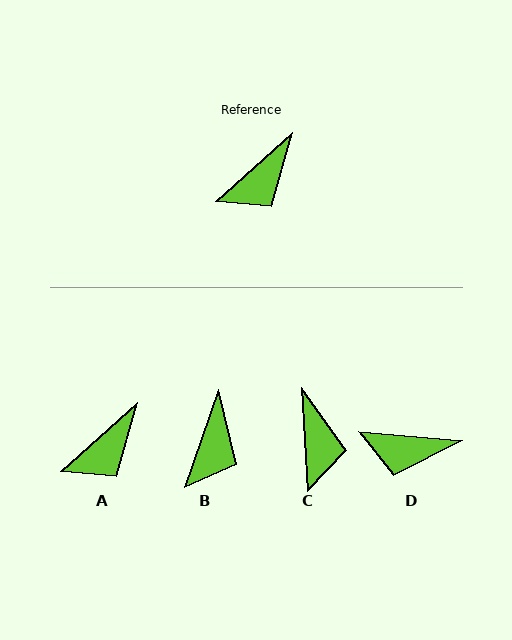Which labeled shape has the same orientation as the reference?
A.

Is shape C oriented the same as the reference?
No, it is off by about 51 degrees.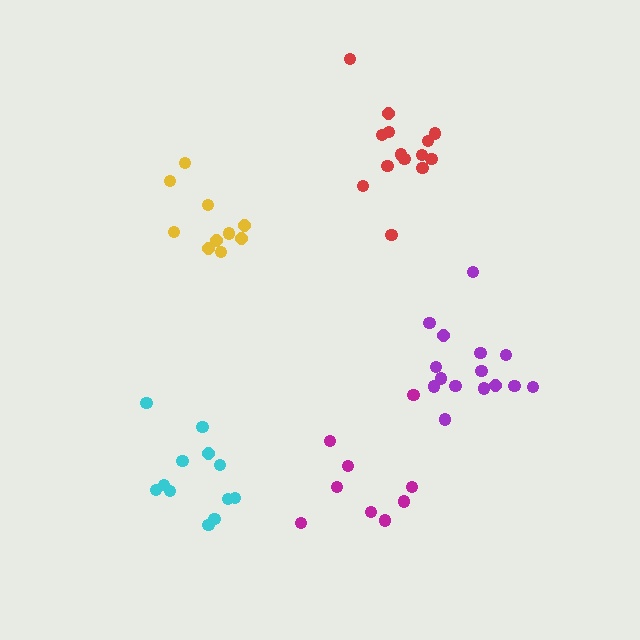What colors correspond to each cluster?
The clusters are colored: magenta, purple, yellow, red, cyan.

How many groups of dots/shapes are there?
There are 5 groups.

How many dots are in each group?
Group 1: 9 dots, Group 2: 15 dots, Group 3: 10 dots, Group 4: 14 dots, Group 5: 12 dots (60 total).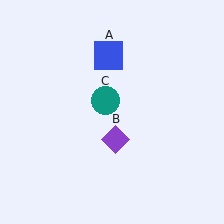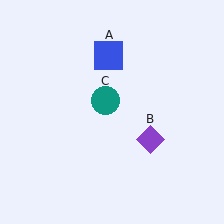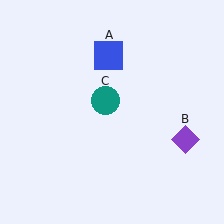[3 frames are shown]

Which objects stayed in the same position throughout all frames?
Blue square (object A) and teal circle (object C) remained stationary.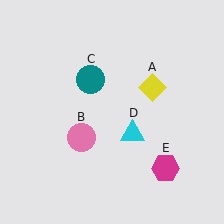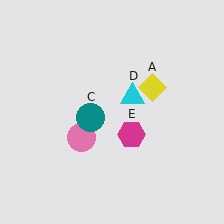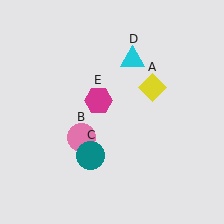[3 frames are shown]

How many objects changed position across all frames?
3 objects changed position: teal circle (object C), cyan triangle (object D), magenta hexagon (object E).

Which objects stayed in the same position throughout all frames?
Yellow diamond (object A) and pink circle (object B) remained stationary.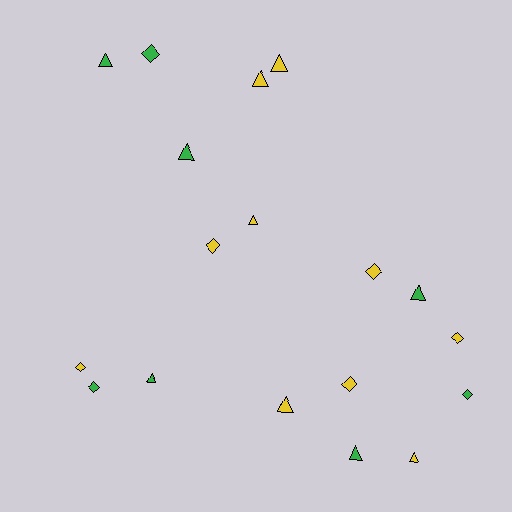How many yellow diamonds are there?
There are 5 yellow diamonds.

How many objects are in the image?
There are 18 objects.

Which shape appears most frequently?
Triangle, with 10 objects.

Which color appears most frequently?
Yellow, with 10 objects.